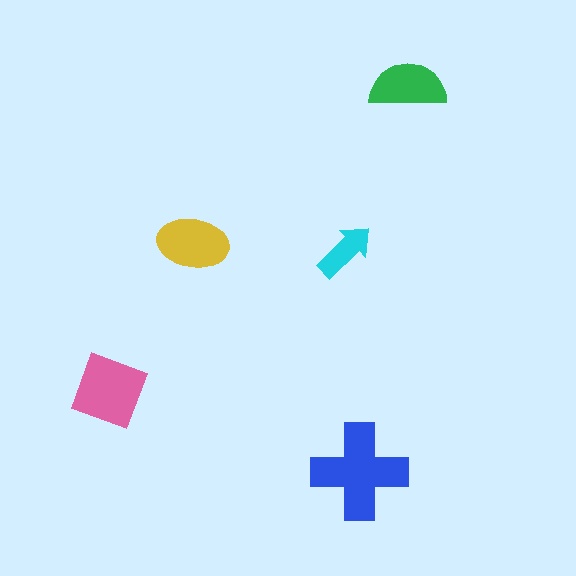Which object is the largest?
The blue cross.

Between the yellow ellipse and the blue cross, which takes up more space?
The blue cross.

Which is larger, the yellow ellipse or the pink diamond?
The pink diamond.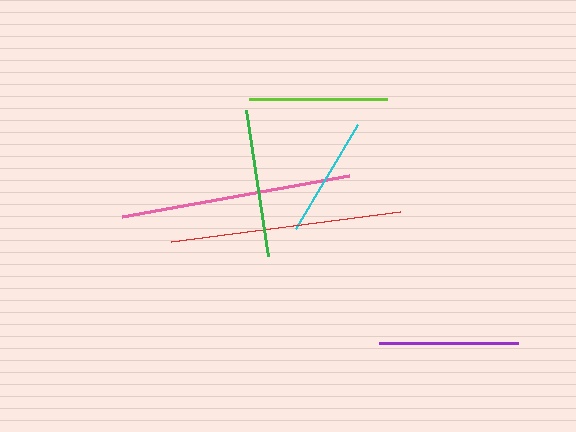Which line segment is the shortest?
The cyan line is the shortest at approximately 121 pixels.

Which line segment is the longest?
The red line is the longest at approximately 231 pixels.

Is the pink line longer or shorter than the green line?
The pink line is longer than the green line.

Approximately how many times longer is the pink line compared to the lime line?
The pink line is approximately 1.7 times the length of the lime line.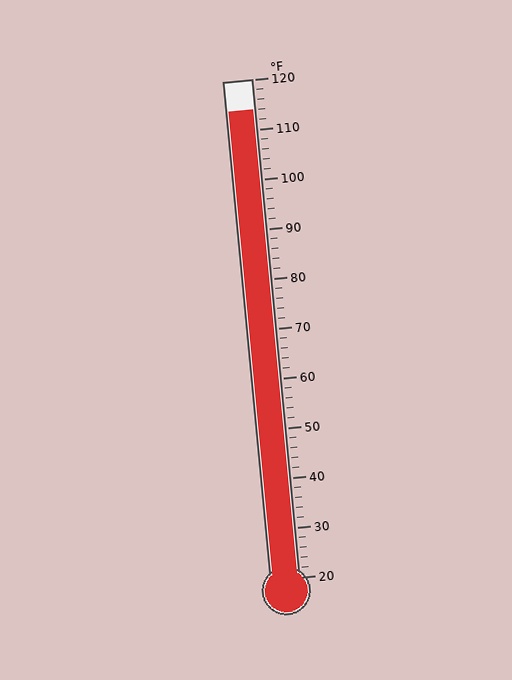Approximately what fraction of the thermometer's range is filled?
The thermometer is filled to approximately 95% of its range.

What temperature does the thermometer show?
The thermometer shows approximately 114°F.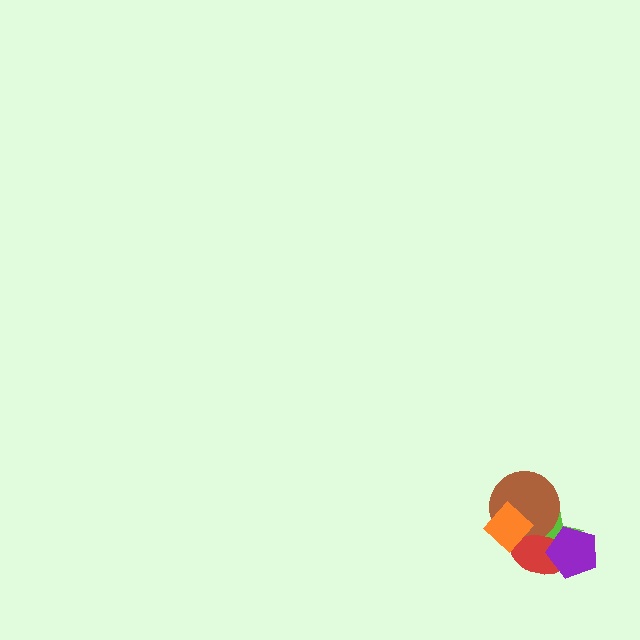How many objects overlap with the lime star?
4 objects overlap with the lime star.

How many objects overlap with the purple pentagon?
2 objects overlap with the purple pentagon.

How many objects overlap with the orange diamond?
3 objects overlap with the orange diamond.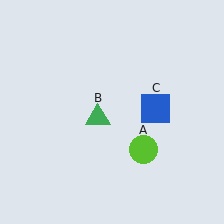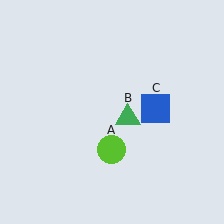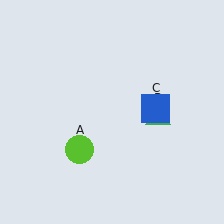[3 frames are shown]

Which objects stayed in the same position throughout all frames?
Blue square (object C) remained stationary.